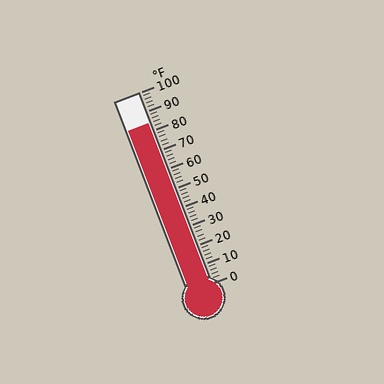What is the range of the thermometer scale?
The thermometer scale ranges from 0°F to 100°F.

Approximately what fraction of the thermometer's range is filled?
The thermometer is filled to approximately 85% of its range.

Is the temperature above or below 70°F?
The temperature is above 70°F.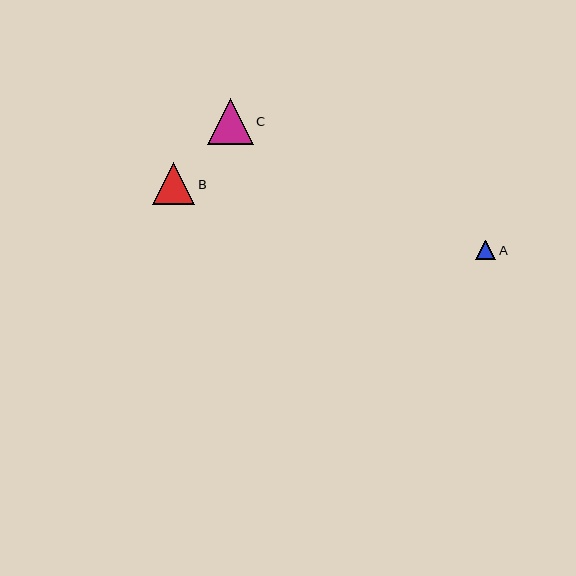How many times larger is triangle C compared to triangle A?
Triangle C is approximately 2.3 times the size of triangle A.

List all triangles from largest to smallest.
From largest to smallest: C, B, A.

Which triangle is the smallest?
Triangle A is the smallest with a size of approximately 20 pixels.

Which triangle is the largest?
Triangle C is the largest with a size of approximately 46 pixels.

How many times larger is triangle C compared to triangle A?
Triangle C is approximately 2.3 times the size of triangle A.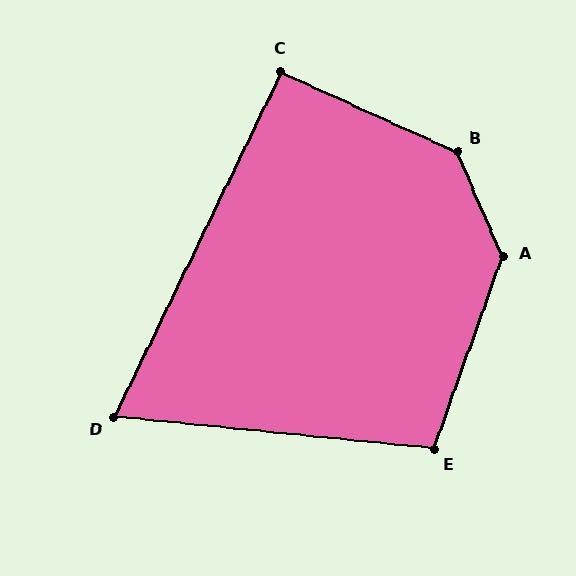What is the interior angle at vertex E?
Approximately 104 degrees (obtuse).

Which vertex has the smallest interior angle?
D, at approximately 70 degrees.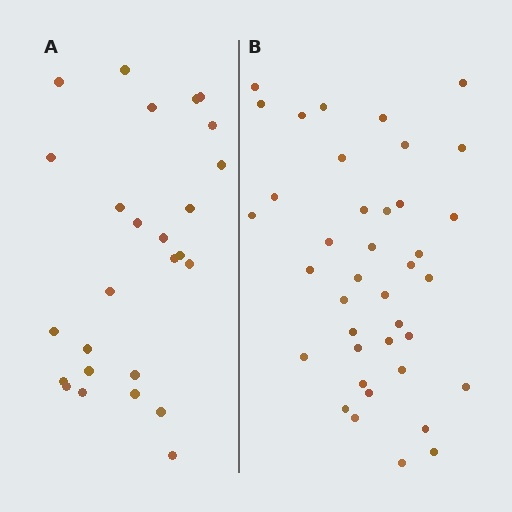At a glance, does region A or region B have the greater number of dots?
Region B (the right region) has more dots.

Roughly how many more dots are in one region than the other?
Region B has approximately 15 more dots than region A.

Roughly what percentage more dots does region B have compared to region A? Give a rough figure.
About 50% more.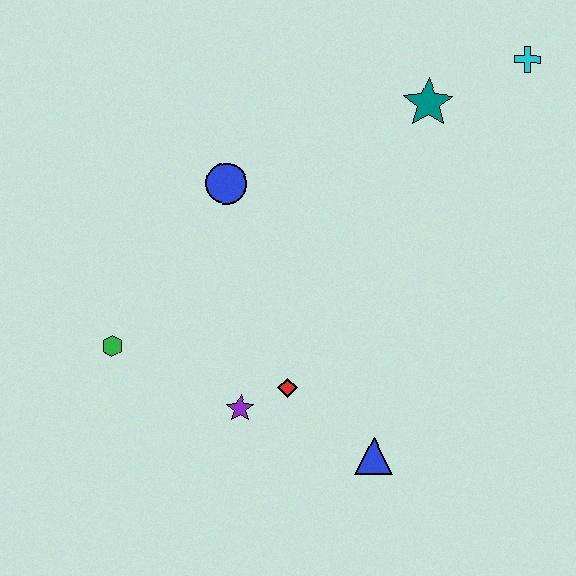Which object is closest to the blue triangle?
The red diamond is closest to the blue triangle.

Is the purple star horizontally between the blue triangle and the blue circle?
Yes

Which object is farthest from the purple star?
The cyan cross is farthest from the purple star.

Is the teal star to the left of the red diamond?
No